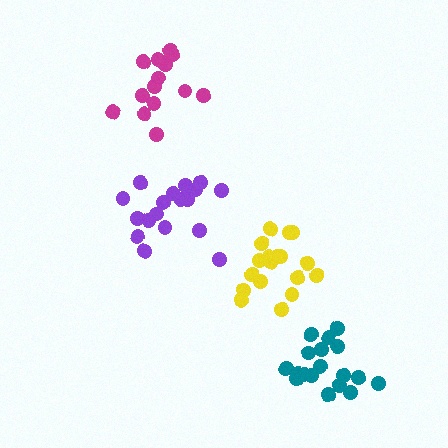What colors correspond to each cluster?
The clusters are colored: magenta, yellow, purple, teal.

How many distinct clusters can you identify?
There are 4 distinct clusters.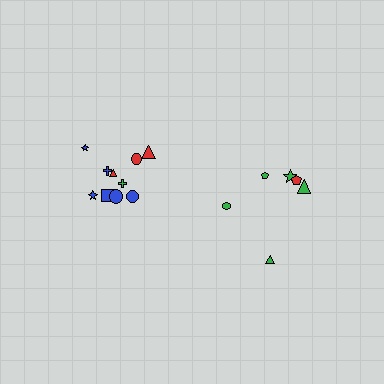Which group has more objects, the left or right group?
The left group.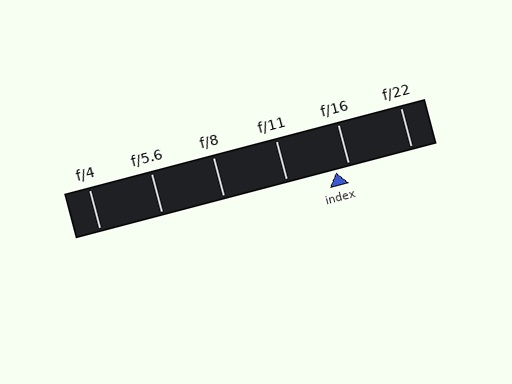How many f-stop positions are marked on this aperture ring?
There are 6 f-stop positions marked.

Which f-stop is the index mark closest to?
The index mark is closest to f/16.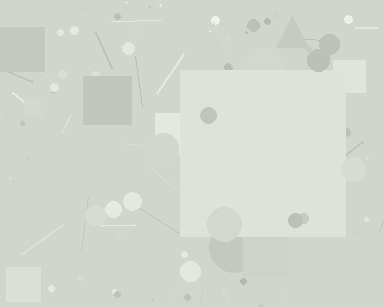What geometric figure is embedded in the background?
A square is embedded in the background.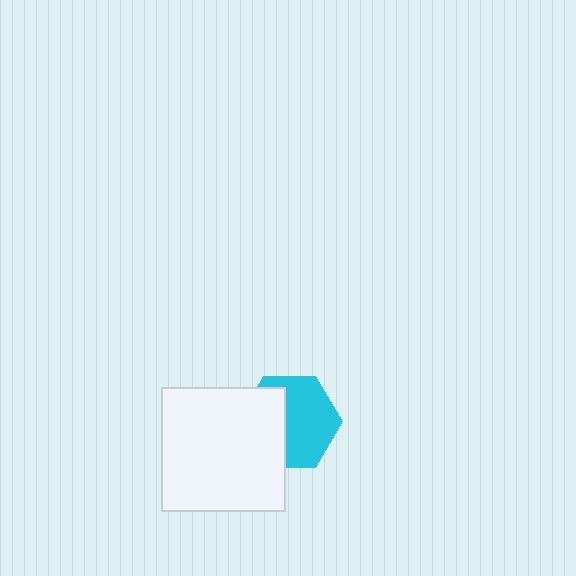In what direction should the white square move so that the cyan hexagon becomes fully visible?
The white square should move left. That is the shortest direction to clear the overlap and leave the cyan hexagon fully visible.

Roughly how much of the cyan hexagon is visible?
About half of it is visible (roughly 60%).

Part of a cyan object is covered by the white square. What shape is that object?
It is a hexagon.